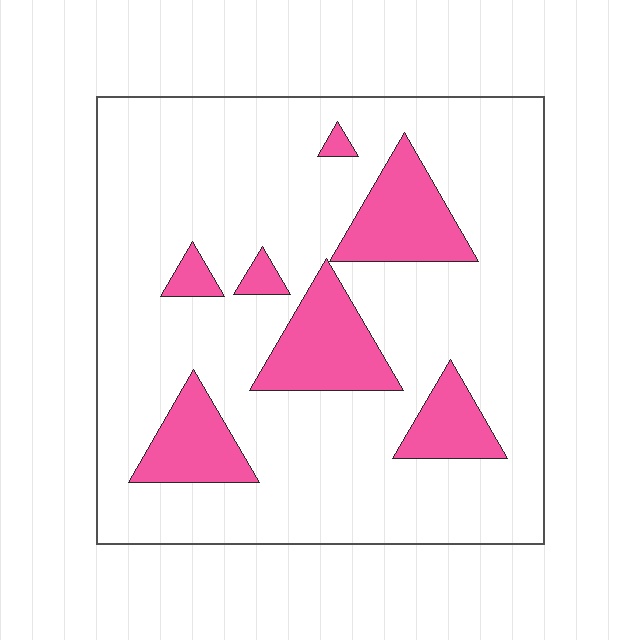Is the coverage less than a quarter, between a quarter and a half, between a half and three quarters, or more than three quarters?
Less than a quarter.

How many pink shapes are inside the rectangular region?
7.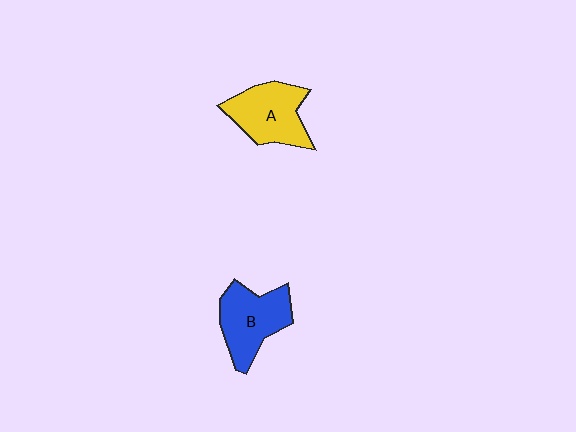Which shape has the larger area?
Shape B (blue).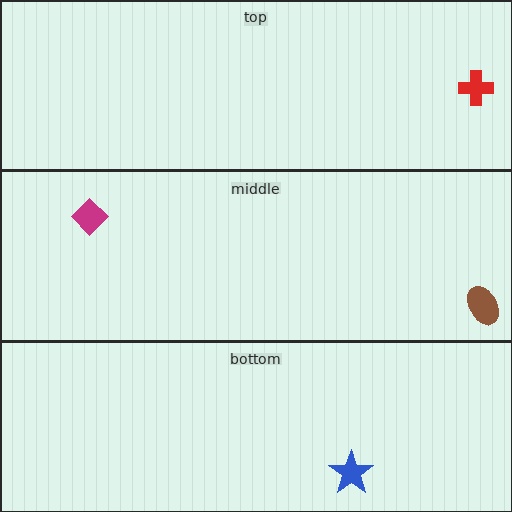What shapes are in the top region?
The red cross.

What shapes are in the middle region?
The brown ellipse, the magenta diamond.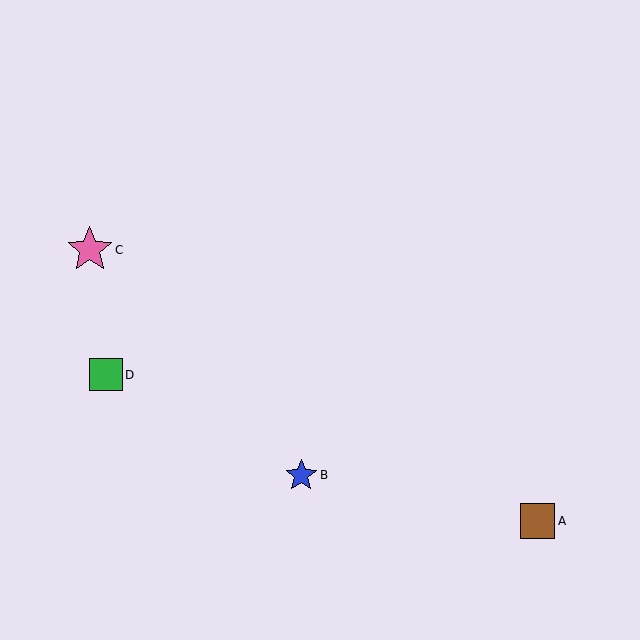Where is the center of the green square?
The center of the green square is at (106, 375).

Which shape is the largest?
The pink star (labeled C) is the largest.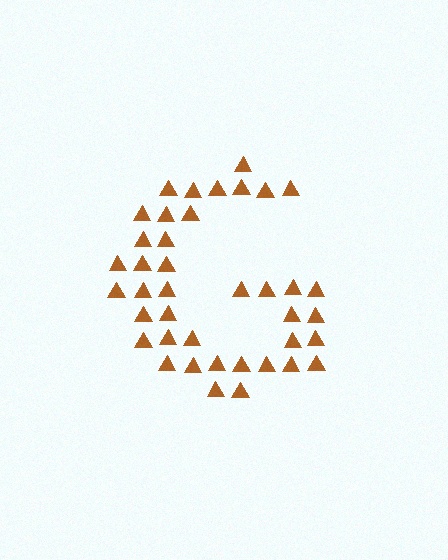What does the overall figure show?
The overall figure shows the letter G.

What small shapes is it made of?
It is made of small triangles.